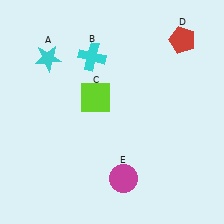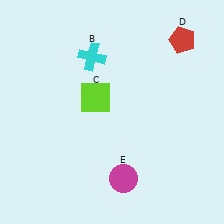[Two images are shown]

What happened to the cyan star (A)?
The cyan star (A) was removed in Image 2. It was in the top-left area of Image 1.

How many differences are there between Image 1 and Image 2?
There is 1 difference between the two images.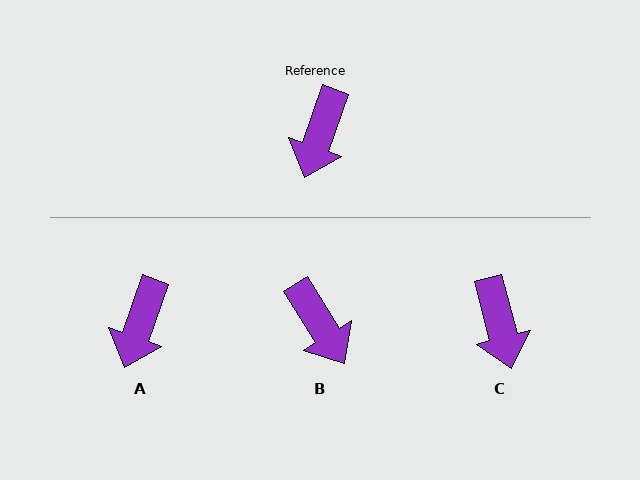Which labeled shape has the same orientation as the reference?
A.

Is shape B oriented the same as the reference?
No, it is off by about 52 degrees.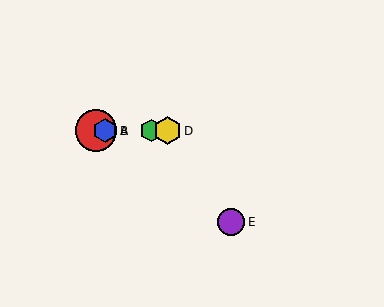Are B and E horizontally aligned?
No, B is at y≈131 and E is at y≈222.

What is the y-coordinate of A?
Object A is at y≈131.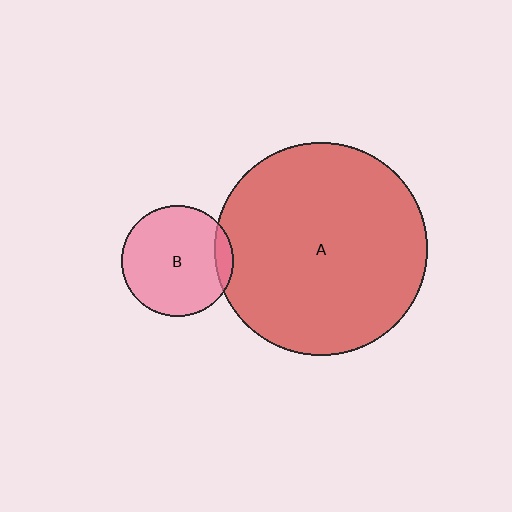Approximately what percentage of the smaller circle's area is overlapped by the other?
Approximately 10%.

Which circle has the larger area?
Circle A (red).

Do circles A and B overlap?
Yes.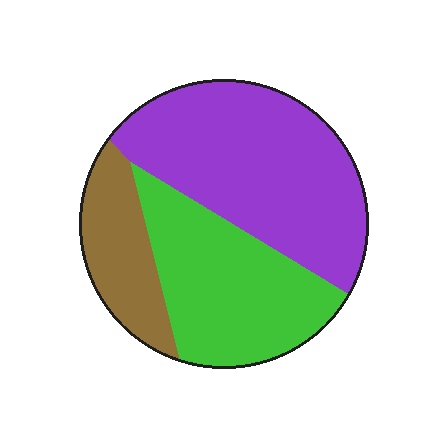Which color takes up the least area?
Brown, at roughly 20%.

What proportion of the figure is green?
Green covers 35% of the figure.